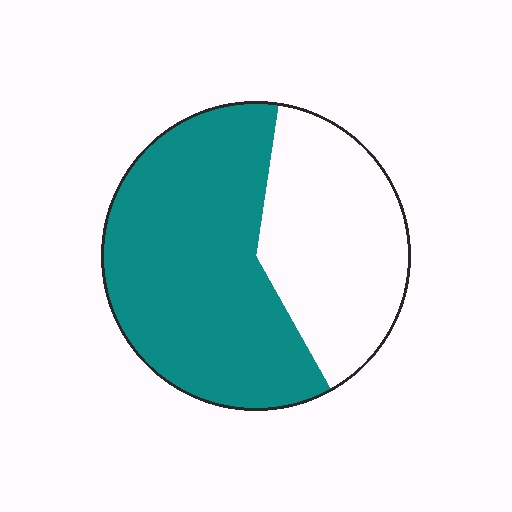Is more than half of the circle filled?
Yes.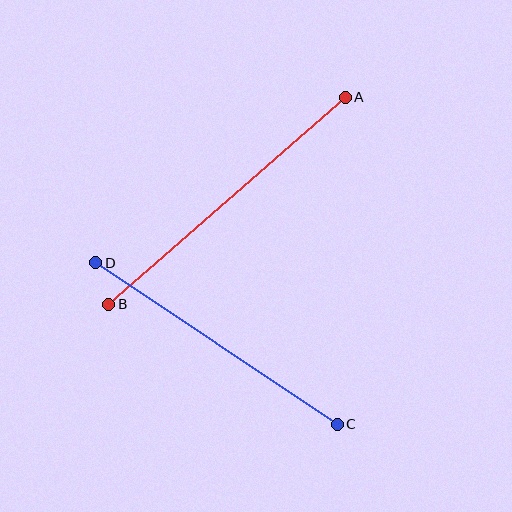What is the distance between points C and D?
The distance is approximately 290 pixels.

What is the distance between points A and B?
The distance is approximately 314 pixels.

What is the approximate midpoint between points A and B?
The midpoint is at approximately (227, 201) pixels.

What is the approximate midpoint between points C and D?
The midpoint is at approximately (217, 344) pixels.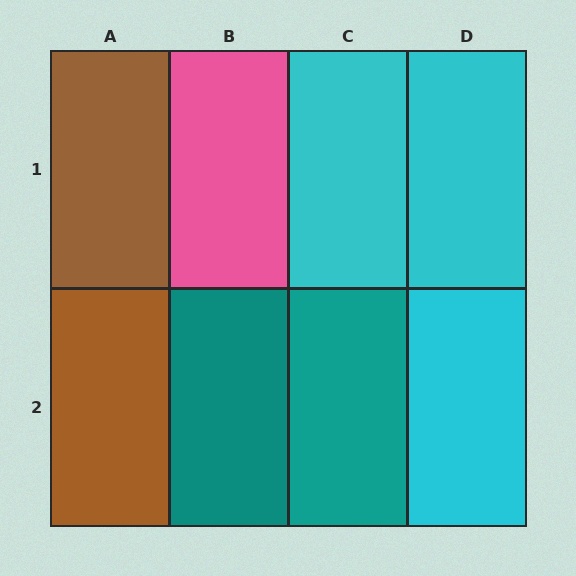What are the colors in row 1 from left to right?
Brown, pink, cyan, cyan.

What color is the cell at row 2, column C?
Teal.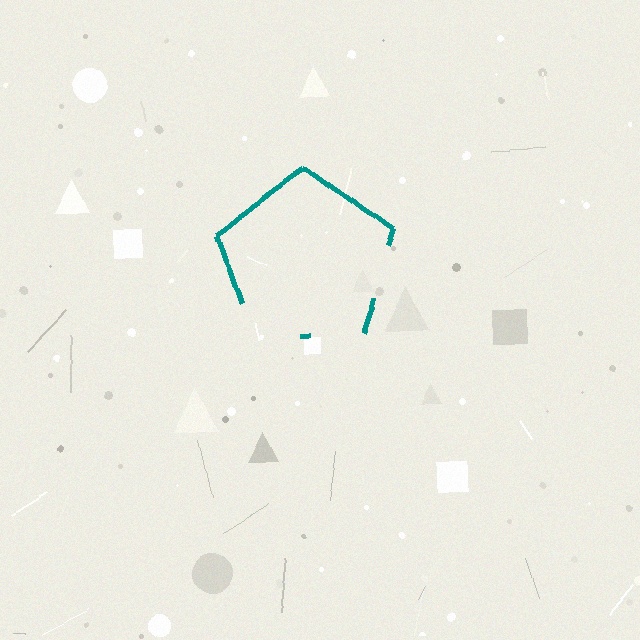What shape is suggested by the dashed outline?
The dashed outline suggests a pentagon.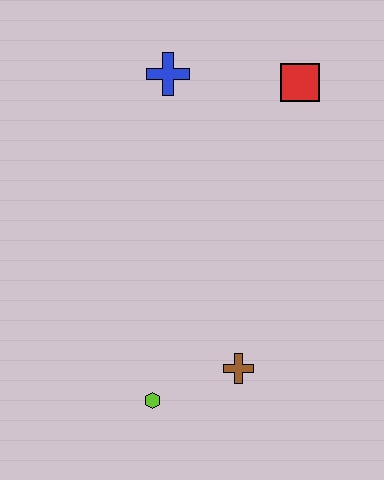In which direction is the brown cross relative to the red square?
The brown cross is below the red square.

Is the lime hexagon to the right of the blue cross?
No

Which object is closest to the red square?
The blue cross is closest to the red square.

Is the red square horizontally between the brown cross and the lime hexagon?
No